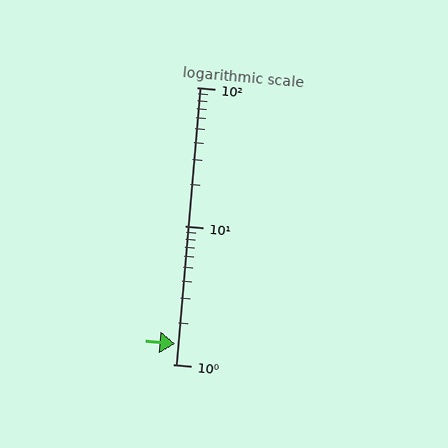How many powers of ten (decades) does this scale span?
The scale spans 2 decades, from 1 to 100.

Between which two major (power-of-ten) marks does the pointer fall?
The pointer is between 1 and 10.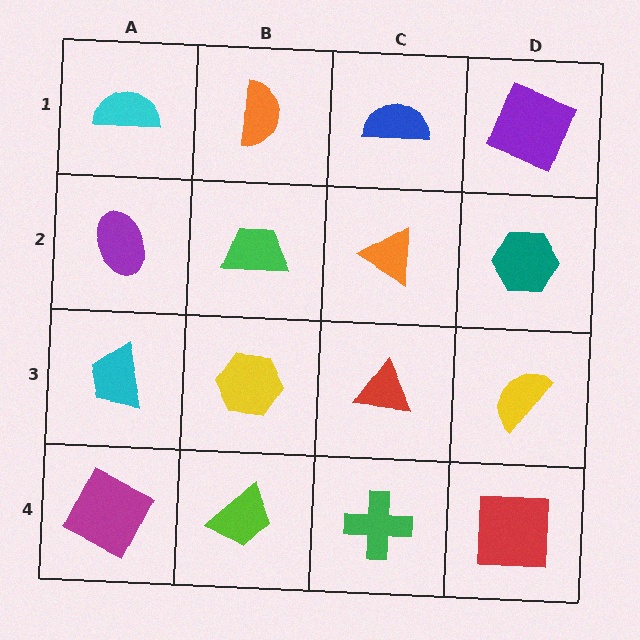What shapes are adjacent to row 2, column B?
An orange semicircle (row 1, column B), a yellow hexagon (row 3, column B), a purple ellipse (row 2, column A), an orange triangle (row 2, column C).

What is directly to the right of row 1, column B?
A blue semicircle.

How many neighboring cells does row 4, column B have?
3.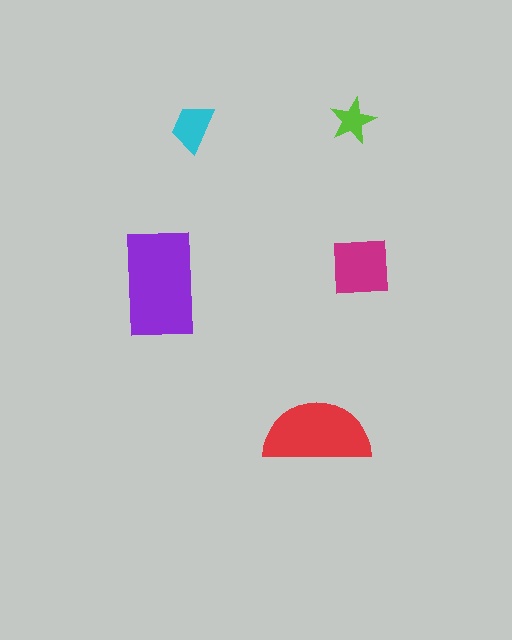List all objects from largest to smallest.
The purple rectangle, the red semicircle, the magenta square, the cyan trapezoid, the lime star.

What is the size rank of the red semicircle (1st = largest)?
2nd.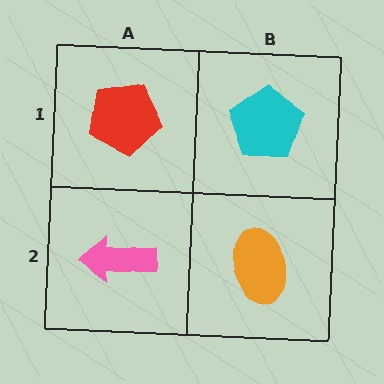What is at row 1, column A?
A red pentagon.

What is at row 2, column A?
A pink arrow.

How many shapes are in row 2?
2 shapes.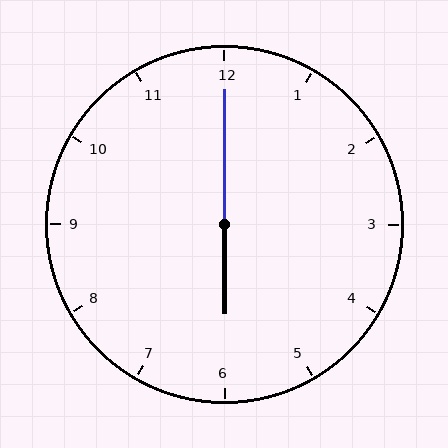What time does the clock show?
6:00.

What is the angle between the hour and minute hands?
Approximately 180 degrees.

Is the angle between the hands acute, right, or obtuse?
It is obtuse.